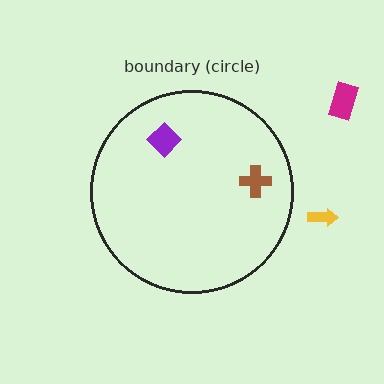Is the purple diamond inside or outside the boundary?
Inside.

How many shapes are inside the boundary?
2 inside, 2 outside.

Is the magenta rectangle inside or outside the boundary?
Outside.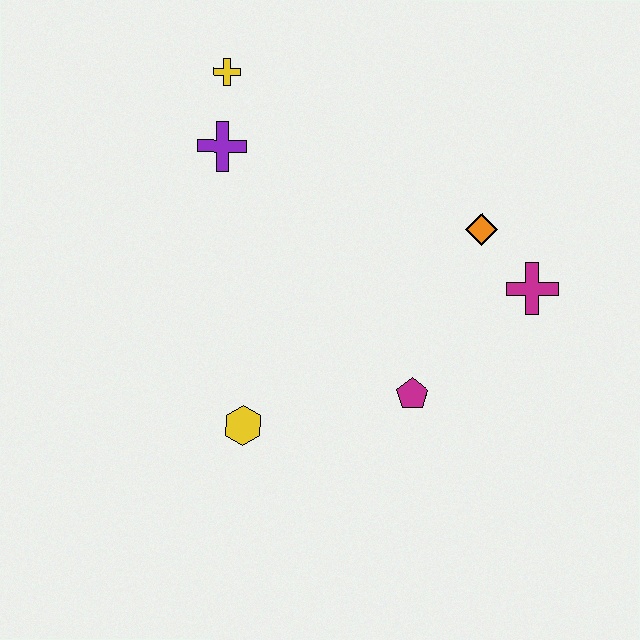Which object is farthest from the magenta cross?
The yellow cross is farthest from the magenta cross.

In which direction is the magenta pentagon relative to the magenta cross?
The magenta pentagon is to the left of the magenta cross.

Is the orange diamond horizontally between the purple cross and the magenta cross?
Yes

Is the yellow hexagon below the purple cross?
Yes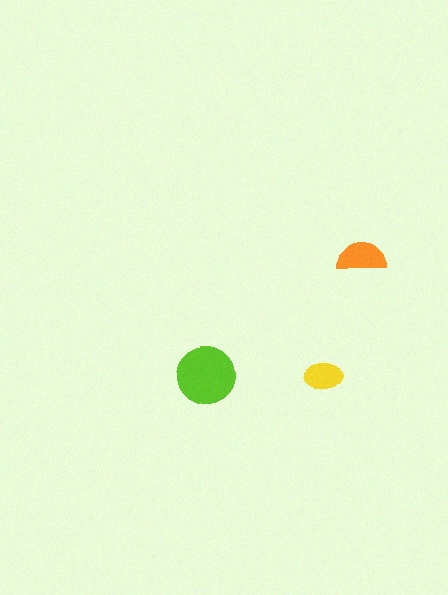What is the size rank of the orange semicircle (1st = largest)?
2nd.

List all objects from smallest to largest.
The yellow ellipse, the orange semicircle, the lime circle.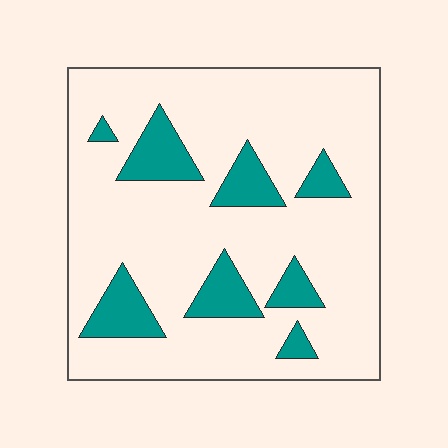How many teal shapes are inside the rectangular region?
8.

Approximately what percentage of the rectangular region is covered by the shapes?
Approximately 15%.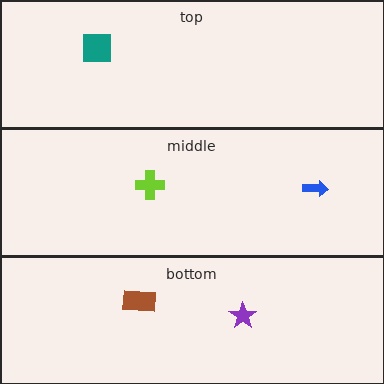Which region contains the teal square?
The top region.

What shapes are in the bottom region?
The brown rectangle, the purple star.